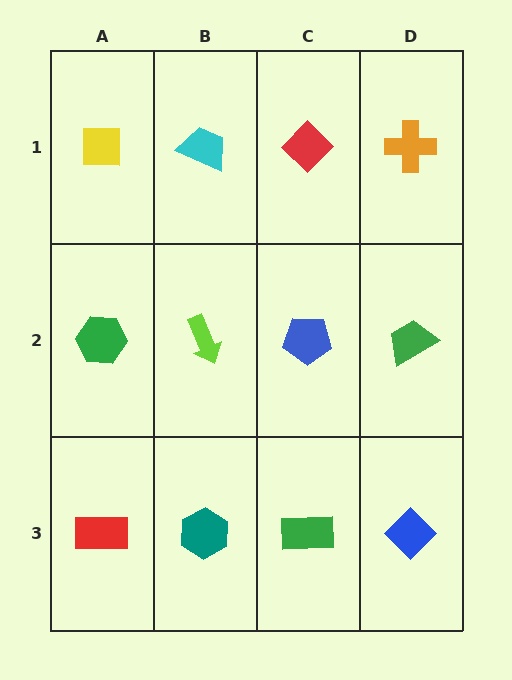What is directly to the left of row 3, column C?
A teal hexagon.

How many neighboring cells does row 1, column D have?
2.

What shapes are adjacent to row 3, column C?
A blue pentagon (row 2, column C), a teal hexagon (row 3, column B), a blue diamond (row 3, column D).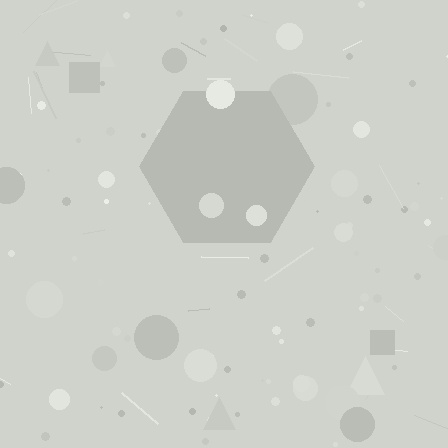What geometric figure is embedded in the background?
A hexagon is embedded in the background.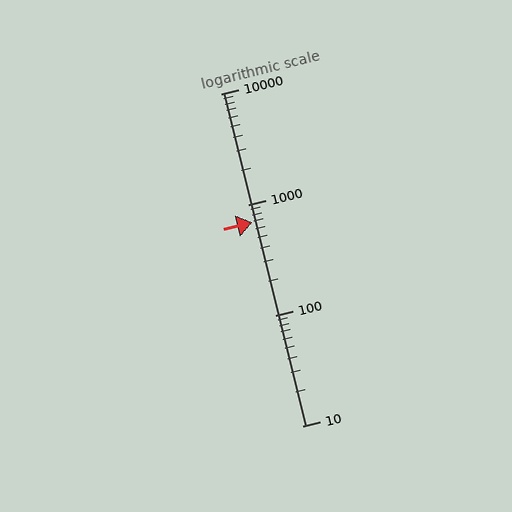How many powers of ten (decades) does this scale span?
The scale spans 3 decades, from 10 to 10000.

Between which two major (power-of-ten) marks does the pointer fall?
The pointer is between 100 and 1000.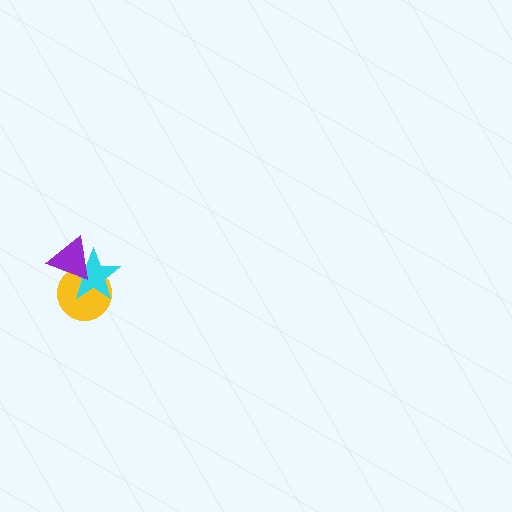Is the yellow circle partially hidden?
Yes, it is partially covered by another shape.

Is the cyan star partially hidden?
Yes, it is partially covered by another shape.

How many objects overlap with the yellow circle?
2 objects overlap with the yellow circle.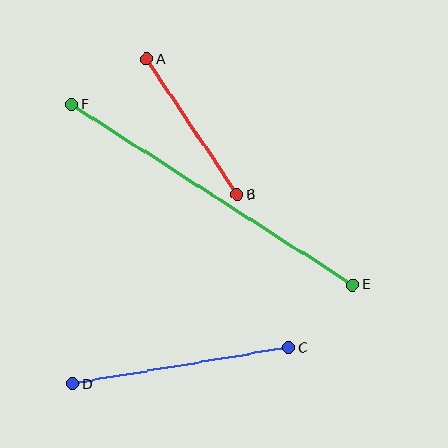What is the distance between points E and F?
The distance is approximately 334 pixels.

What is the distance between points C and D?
The distance is approximately 220 pixels.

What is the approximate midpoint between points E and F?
The midpoint is at approximately (212, 194) pixels.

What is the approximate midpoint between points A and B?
The midpoint is at approximately (192, 127) pixels.